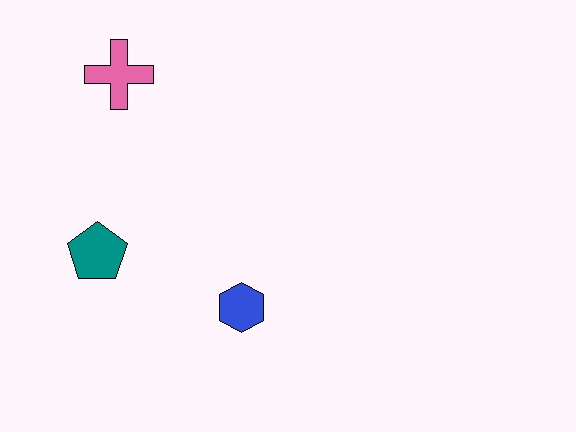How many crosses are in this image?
There is 1 cross.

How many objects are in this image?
There are 3 objects.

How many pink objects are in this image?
There is 1 pink object.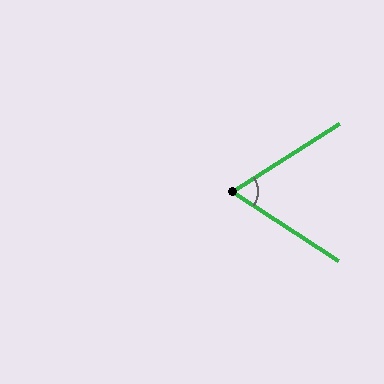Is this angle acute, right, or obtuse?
It is acute.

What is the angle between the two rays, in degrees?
Approximately 66 degrees.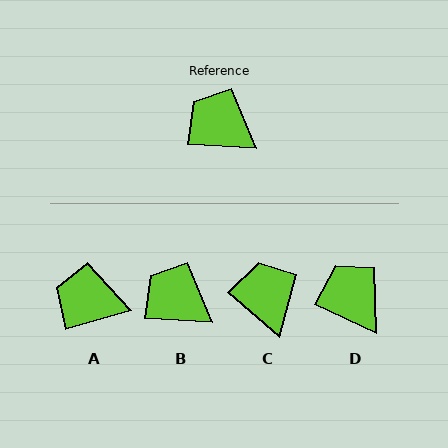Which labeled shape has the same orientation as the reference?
B.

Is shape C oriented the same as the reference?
No, it is off by about 37 degrees.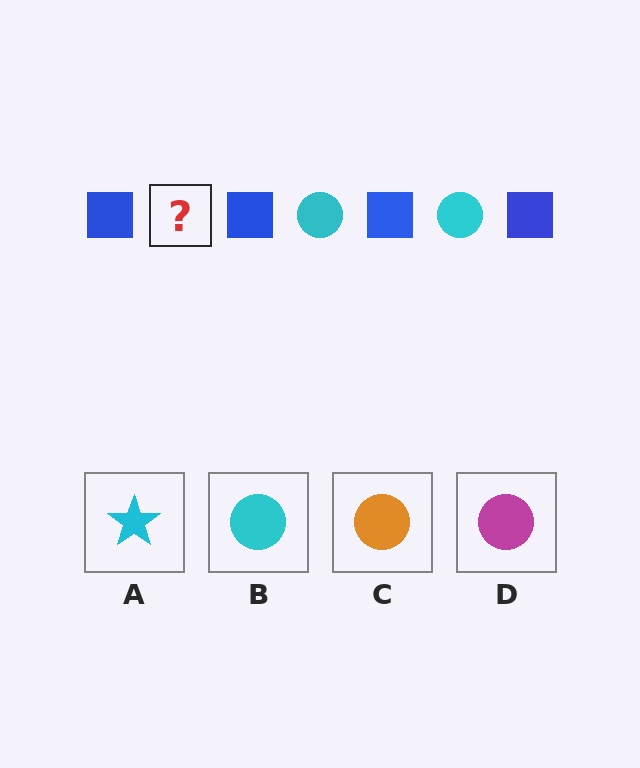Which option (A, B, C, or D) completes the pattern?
B.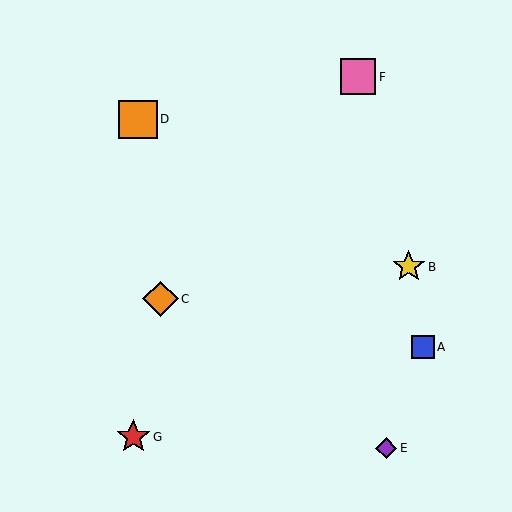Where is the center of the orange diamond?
The center of the orange diamond is at (160, 299).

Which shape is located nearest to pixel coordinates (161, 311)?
The orange diamond (labeled C) at (160, 299) is nearest to that location.